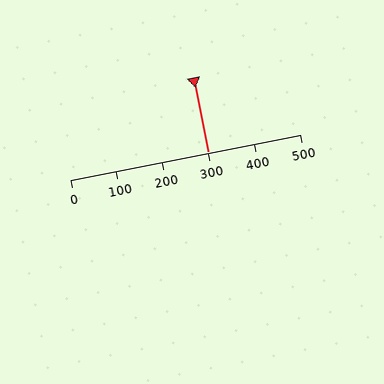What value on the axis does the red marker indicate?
The marker indicates approximately 300.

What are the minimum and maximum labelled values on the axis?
The axis runs from 0 to 500.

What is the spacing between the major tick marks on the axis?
The major ticks are spaced 100 apart.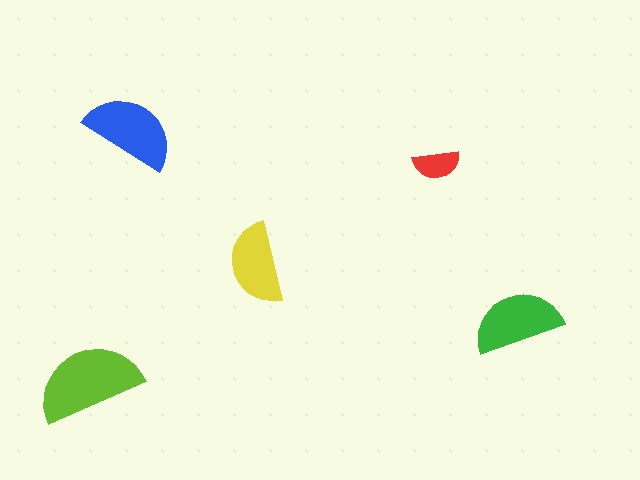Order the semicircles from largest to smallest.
the lime one, the blue one, the green one, the yellow one, the red one.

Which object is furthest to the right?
The green semicircle is rightmost.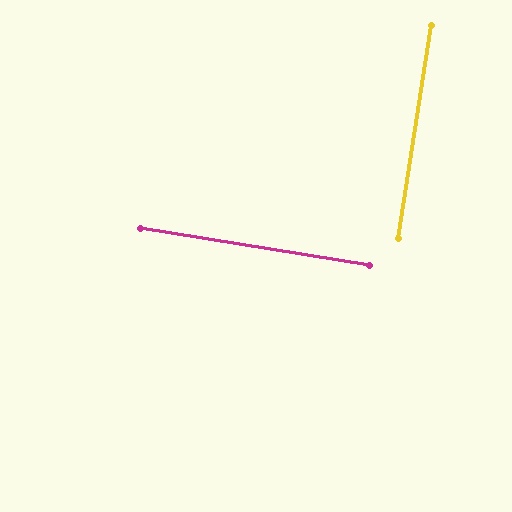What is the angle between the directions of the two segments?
Approximately 90 degrees.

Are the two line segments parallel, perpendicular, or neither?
Perpendicular — they meet at approximately 90°.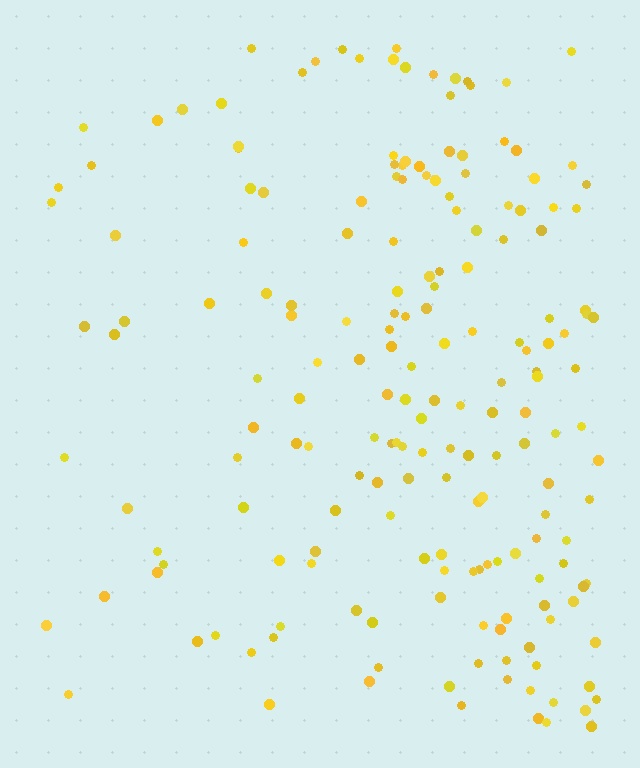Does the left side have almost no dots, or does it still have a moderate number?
Still a moderate number, just noticeably fewer than the right.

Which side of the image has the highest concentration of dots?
The right.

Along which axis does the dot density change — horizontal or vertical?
Horizontal.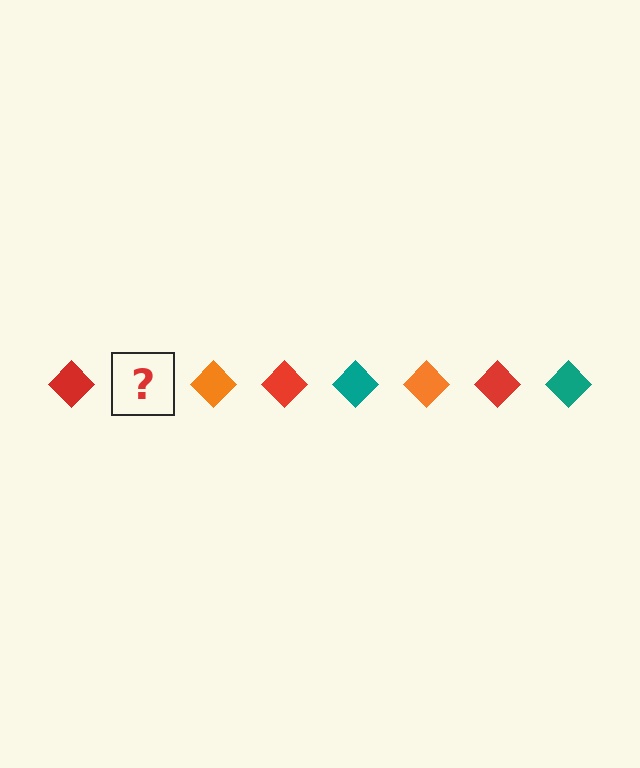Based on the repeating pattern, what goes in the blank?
The blank should be a teal diamond.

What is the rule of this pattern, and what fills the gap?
The rule is that the pattern cycles through red, teal, orange diamonds. The gap should be filled with a teal diamond.